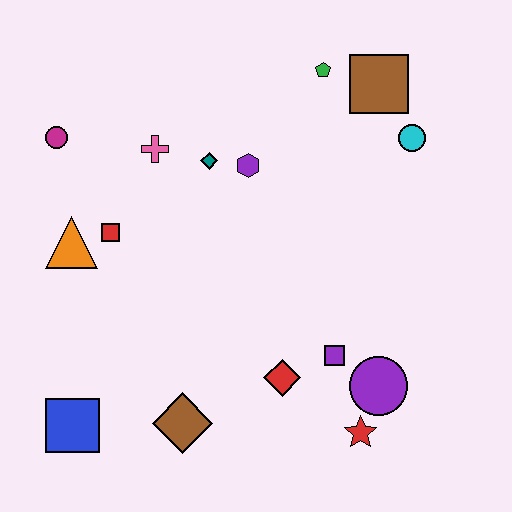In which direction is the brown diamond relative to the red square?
The brown diamond is below the red square.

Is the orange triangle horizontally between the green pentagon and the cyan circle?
No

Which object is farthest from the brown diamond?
The brown square is farthest from the brown diamond.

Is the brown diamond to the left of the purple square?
Yes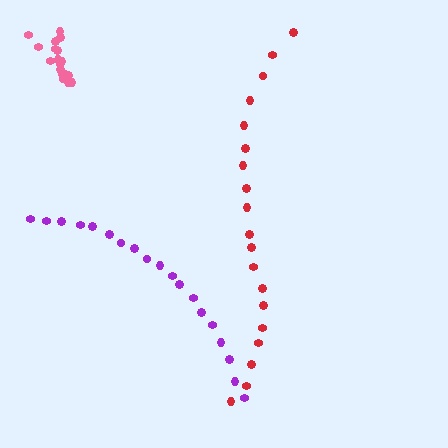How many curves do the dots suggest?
There are 3 distinct paths.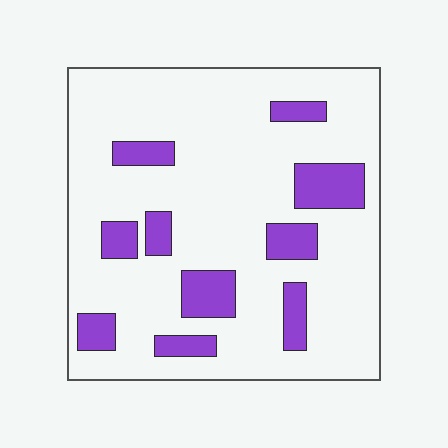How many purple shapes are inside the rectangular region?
10.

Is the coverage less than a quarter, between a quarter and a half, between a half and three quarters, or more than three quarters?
Less than a quarter.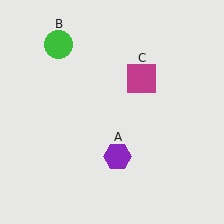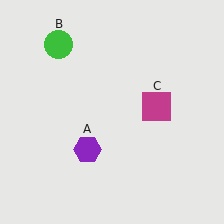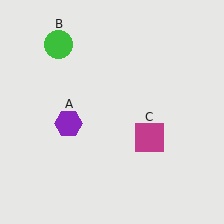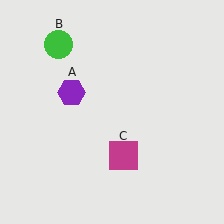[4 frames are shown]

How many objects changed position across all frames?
2 objects changed position: purple hexagon (object A), magenta square (object C).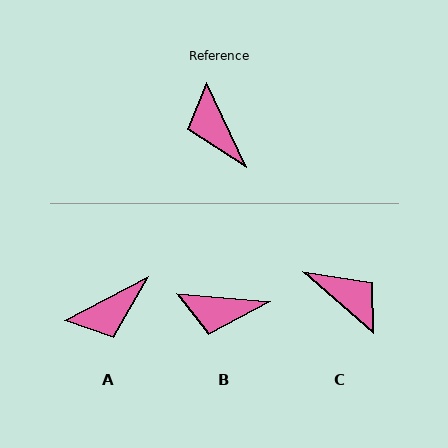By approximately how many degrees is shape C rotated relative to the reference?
Approximately 156 degrees clockwise.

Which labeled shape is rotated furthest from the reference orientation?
C, about 156 degrees away.